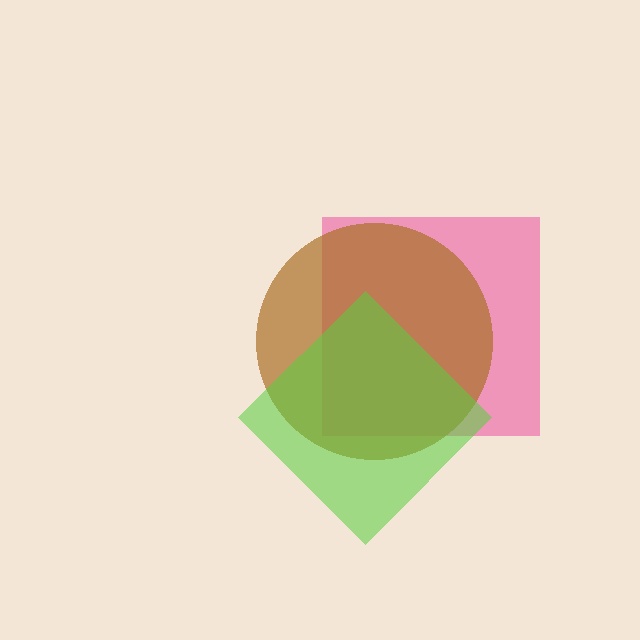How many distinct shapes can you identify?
There are 3 distinct shapes: a pink square, a brown circle, a lime diamond.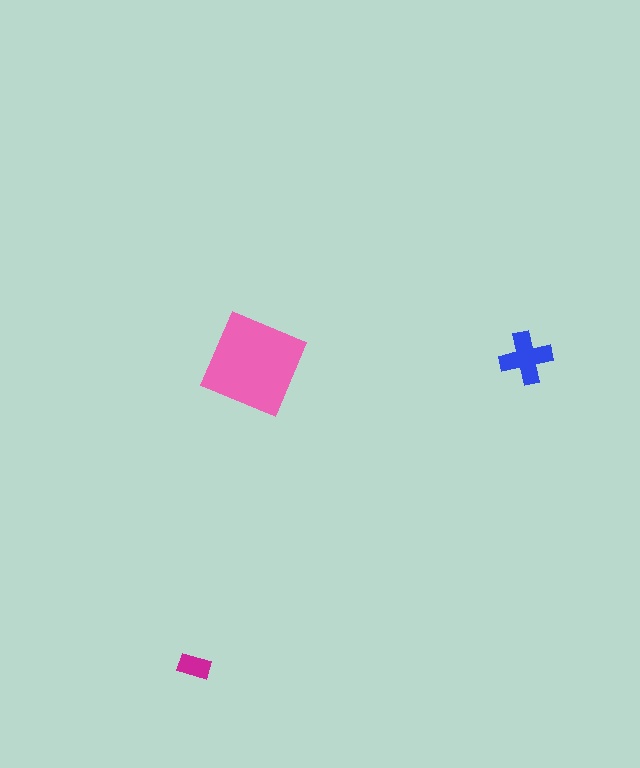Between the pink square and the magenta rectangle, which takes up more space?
The pink square.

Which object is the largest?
The pink square.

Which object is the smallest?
The magenta rectangle.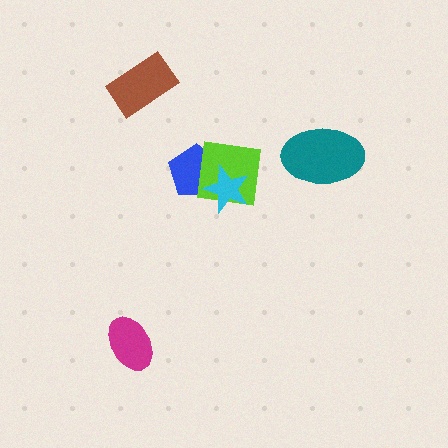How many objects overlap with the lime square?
2 objects overlap with the lime square.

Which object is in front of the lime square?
The cyan star is in front of the lime square.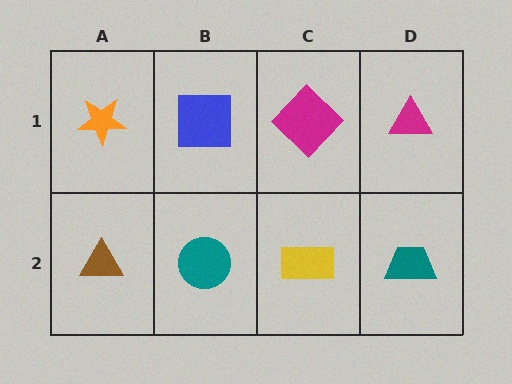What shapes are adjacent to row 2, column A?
An orange star (row 1, column A), a teal circle (row 2, column B).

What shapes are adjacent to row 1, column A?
A brown triangle (row 2, column A), a blue square (row 1, column B).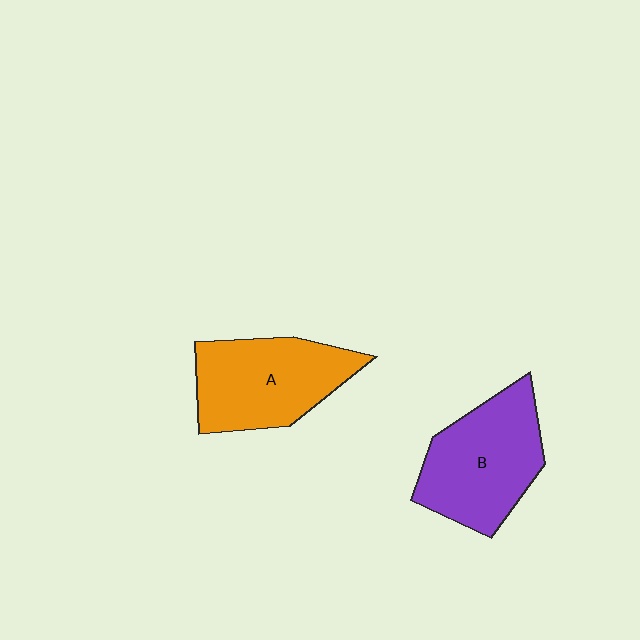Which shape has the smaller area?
Shape A (orange).